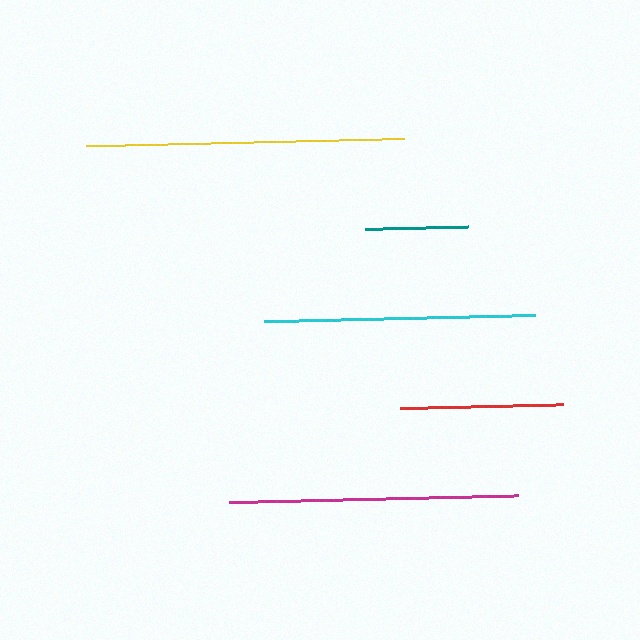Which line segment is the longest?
The yellow line is the longest at approximately 318 pixels.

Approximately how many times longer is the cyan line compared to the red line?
The cyan line is approximately 1.7 times the length of the red line.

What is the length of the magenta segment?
The magenta segment is approximately 290 pixels long.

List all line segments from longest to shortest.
From longest to shortest: yellow, magenta, cyan, red, teal.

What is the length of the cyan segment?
The cyan segment is approximately 271 pixels long.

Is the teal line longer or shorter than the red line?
The red line is longer than the teal line.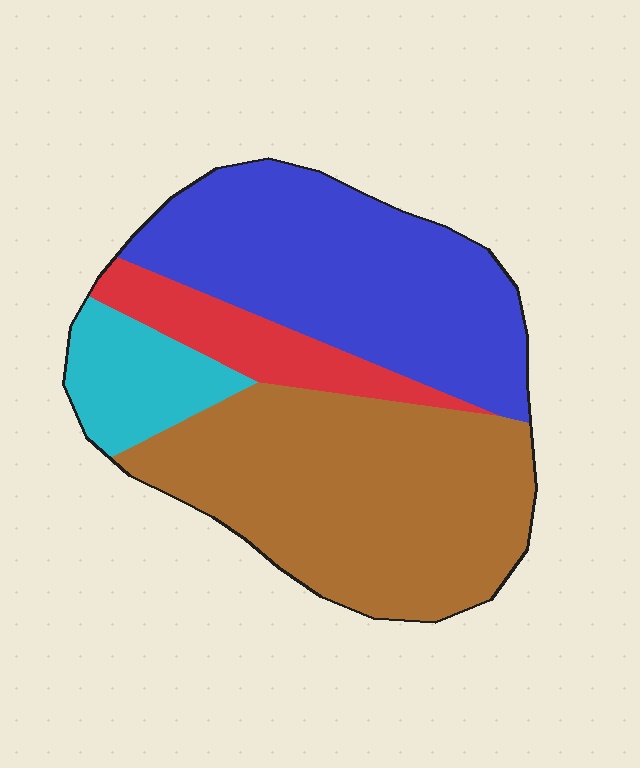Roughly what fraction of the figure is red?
Red takes up about one tenth (1/10) of the figure.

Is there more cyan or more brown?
Brown.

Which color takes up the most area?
Brown, at roughly 40%.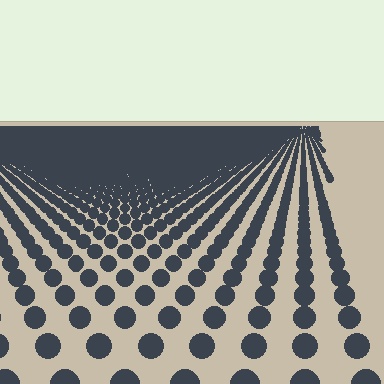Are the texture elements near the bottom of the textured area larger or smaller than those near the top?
Larger. Near the bottom, elements are closer to the viewer and appear at a bigger on-screen size.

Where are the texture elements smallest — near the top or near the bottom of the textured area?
Near the top.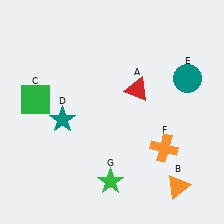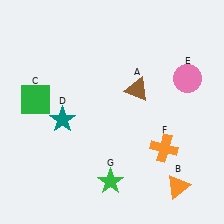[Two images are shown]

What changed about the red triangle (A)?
In Image 1, A is red. In Image 2, it changed to brown.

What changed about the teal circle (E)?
In Image 1, E is teal. In Image 2, it changed to pink.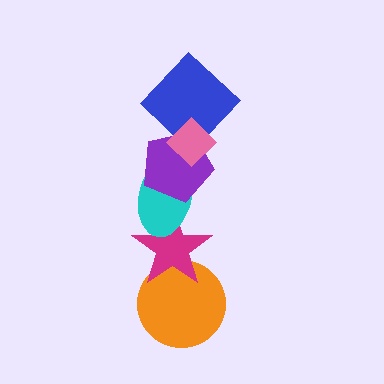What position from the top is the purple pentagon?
The purple pentagon is 3rd from the top.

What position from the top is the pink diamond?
The pink diamond is 1st from the top.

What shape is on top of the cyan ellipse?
The purple pentagon is on top of the cyan ellipse.